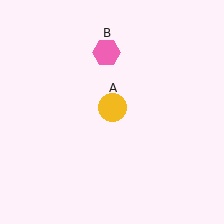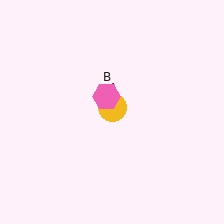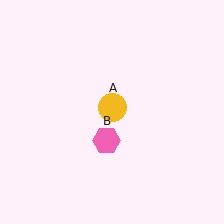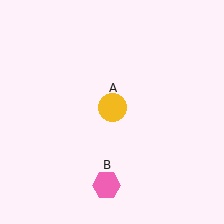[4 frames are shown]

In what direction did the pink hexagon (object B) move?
The pink hexagon (object B) moved down.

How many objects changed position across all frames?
1 object changed position: pink hexagon (object B).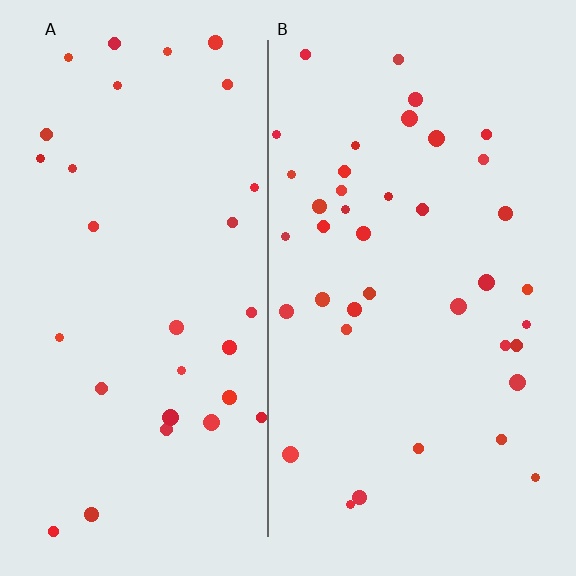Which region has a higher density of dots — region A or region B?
B (the right).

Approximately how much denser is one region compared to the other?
Approximately 1.3× — region B over region A.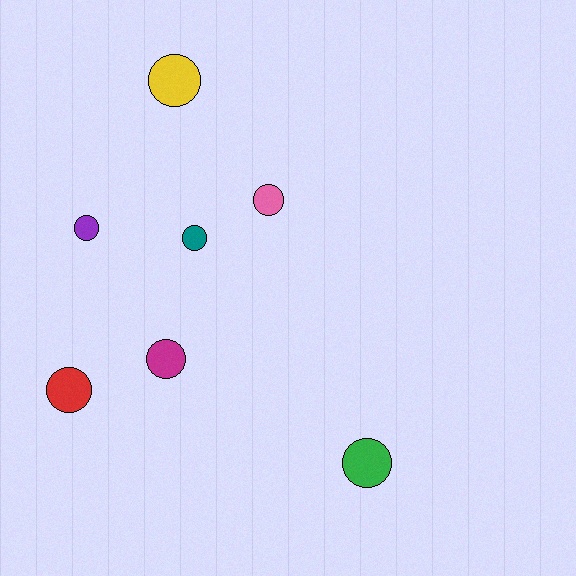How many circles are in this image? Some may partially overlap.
There are 7 circles.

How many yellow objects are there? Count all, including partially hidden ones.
There is 1 yellow object.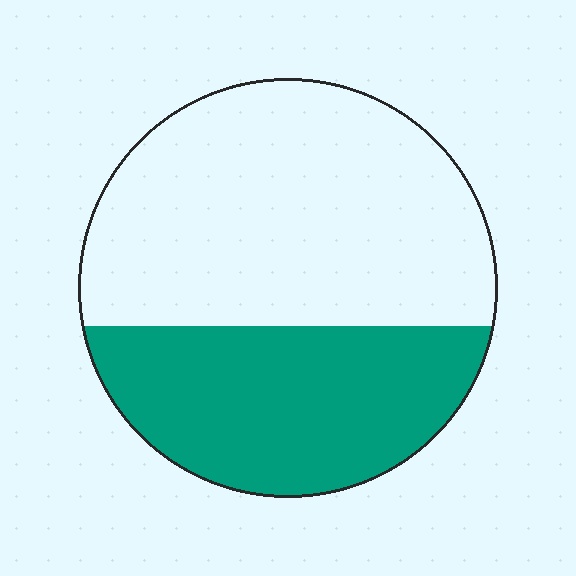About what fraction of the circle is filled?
About three eighths (3/8).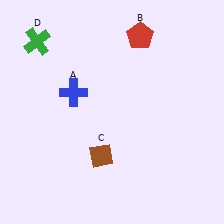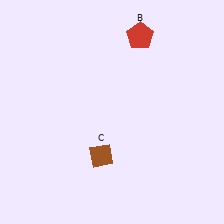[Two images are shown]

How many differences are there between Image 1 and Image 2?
There are 2 differences between the two images.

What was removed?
The green cross (D), the blue cross (A) were removed in Image 2.